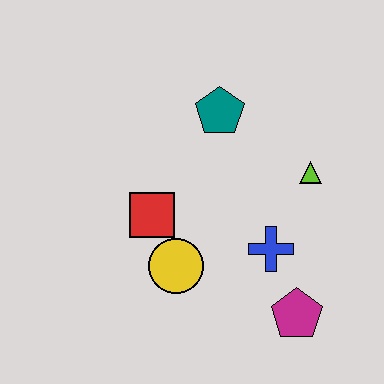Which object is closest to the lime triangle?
The blue cross is closest to the lime triangle.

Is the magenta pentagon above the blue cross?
No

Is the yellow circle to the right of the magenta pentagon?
No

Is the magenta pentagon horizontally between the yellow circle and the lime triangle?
Yes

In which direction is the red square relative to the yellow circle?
The red square is above the yellow circle.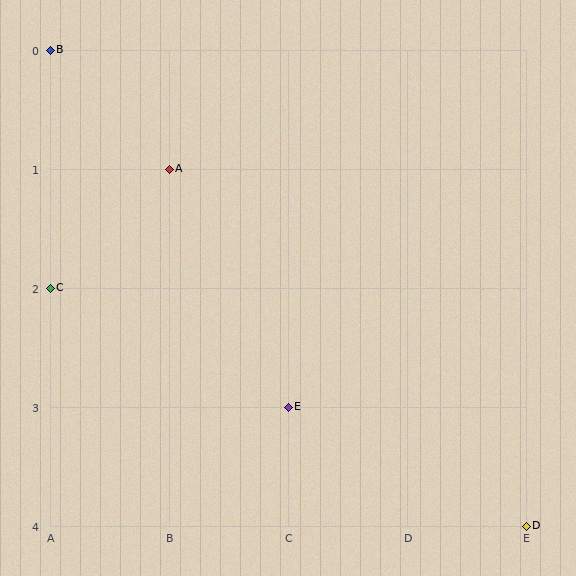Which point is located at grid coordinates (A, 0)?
Point B is at (A, 0).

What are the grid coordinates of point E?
Point E is at grid coordinates (C, 3).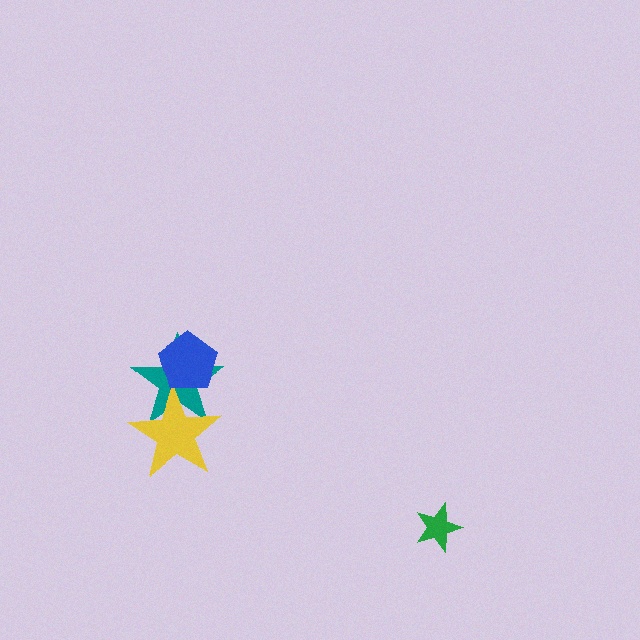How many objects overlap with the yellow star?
1 object overlaps with the yellow star.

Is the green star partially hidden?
No, no other shape covers it.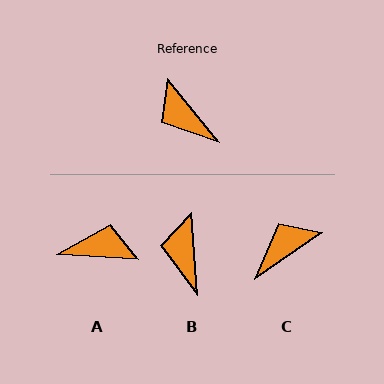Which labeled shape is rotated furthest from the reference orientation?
A, about 132 degrees away.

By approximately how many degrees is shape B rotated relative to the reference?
Approximately 34 degrees clockwise.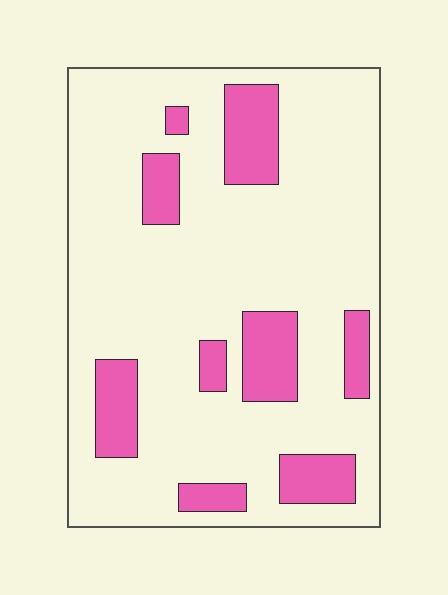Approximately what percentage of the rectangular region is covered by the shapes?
Approximately 20%.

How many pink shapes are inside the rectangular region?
9.